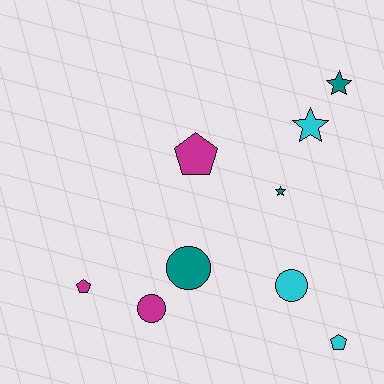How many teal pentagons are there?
There are no teal pentagons.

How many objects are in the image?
There are 9 objects.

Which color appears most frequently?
Cyan, with 3 objects.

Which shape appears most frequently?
Circle, with 3 objects.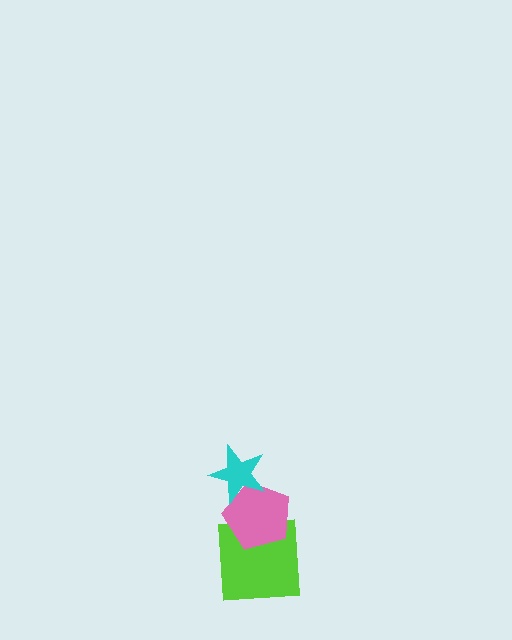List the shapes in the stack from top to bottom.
From top to bottom: the cyan star, the pink pentagon, the lime square.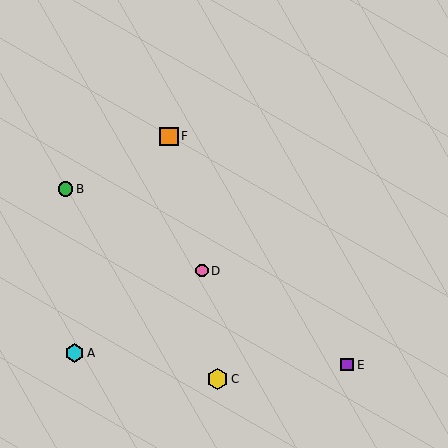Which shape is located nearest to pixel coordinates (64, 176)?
The green circle (labeled B) at (66, 189) is nearest to that location.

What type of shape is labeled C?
Shape C is a yellow hexagon.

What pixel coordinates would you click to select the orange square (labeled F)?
Click at (169, 136) to select the orange square F.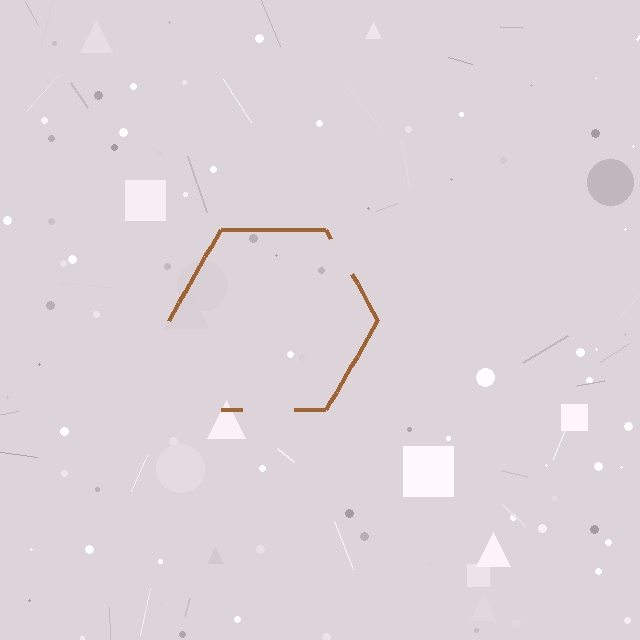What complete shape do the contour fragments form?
The contour fragments form a hexagon.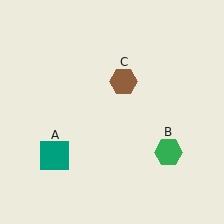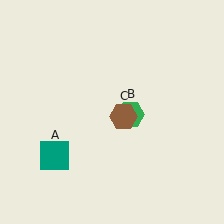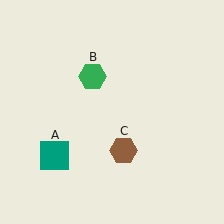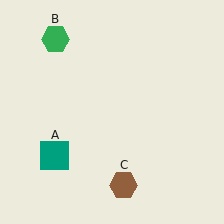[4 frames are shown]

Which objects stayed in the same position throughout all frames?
Teal square (object A) remained stationary.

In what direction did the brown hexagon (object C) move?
The brown hexagon (object C) moved down.